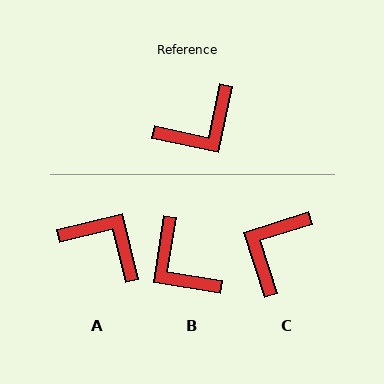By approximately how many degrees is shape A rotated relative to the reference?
Approximately 116 degrees counter-clockwise.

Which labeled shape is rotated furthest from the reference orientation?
C, about 150 degrees away.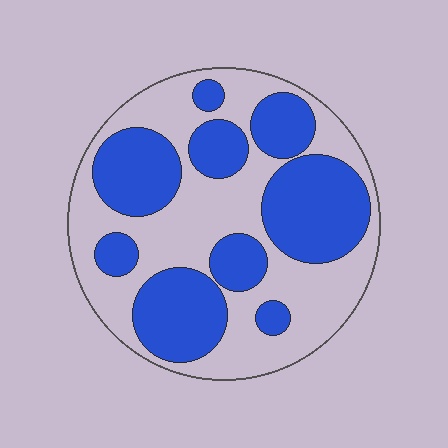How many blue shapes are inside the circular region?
9.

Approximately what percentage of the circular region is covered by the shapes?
Approximately 45%.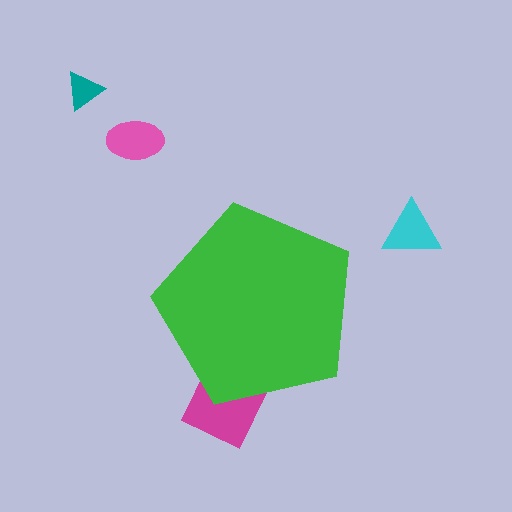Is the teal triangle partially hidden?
No, the teal triangle is fully visible.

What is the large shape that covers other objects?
A green pentagon.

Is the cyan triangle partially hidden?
No, the cyan triangle is fully visible.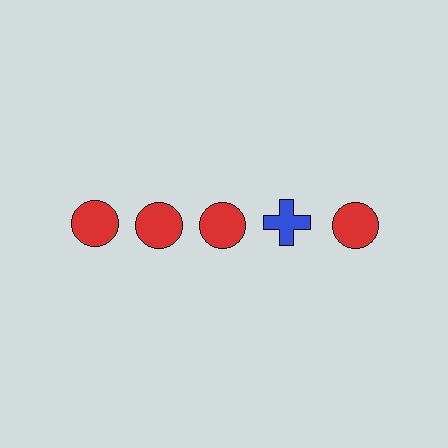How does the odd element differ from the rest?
It differs in both color (blue instead of red) and shape (cross instead of circle).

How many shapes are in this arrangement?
There are 5 shapes arranged in a grid pattern.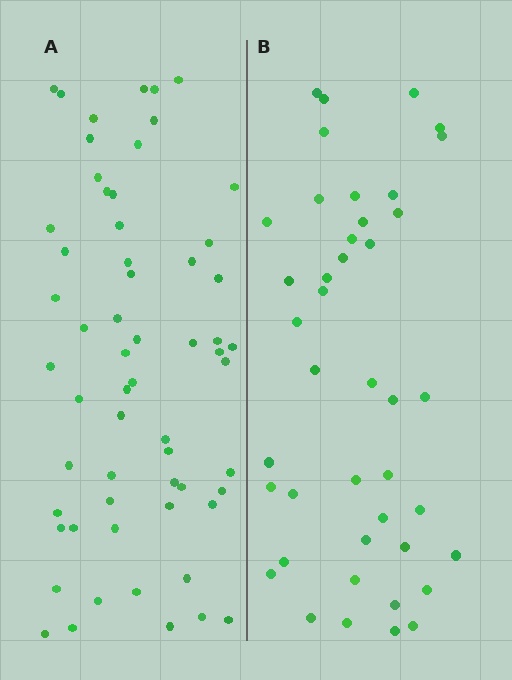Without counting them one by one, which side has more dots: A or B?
Region A (the left region) has more dots.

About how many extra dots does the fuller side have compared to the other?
Region A has approximately 20 more dots than region B.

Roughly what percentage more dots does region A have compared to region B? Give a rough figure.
About 45% more.